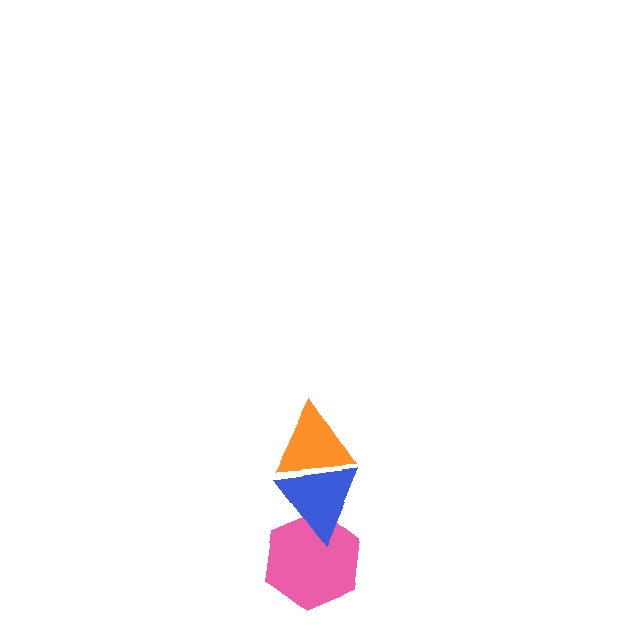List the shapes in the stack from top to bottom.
From top to bottom: the orange triangle, the blue triangle, the pink hexagon.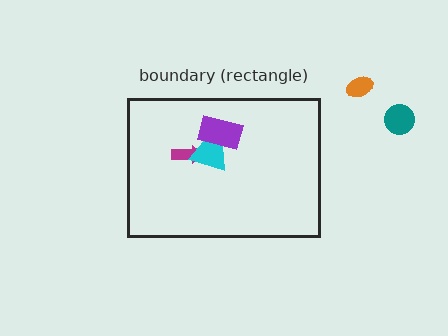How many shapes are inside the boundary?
3 inside, 2 outside.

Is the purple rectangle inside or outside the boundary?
Inside.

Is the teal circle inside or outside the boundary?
Outside.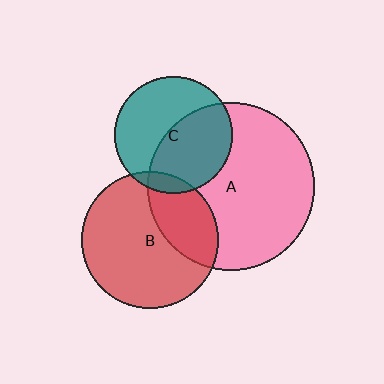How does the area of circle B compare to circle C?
Approximately 1.4 times.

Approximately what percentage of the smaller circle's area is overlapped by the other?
Approximately 10%.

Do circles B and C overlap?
Yes.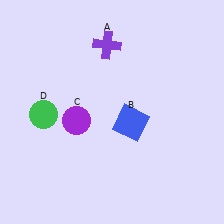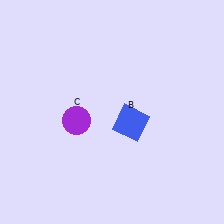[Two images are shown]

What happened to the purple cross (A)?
The purple cross (A) was removed in Image 2. It was in the top-left area of Image 1.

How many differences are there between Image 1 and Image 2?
There are 2 differences between the two images.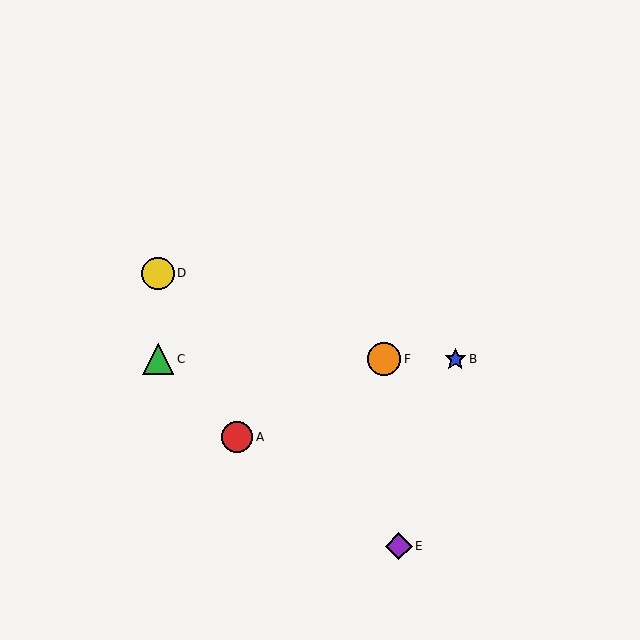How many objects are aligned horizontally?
3 objects (B, C, F) are aligned horizontally.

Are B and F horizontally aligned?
Yes, both are at y≈359.